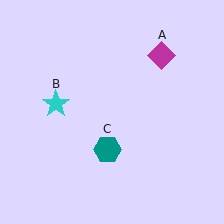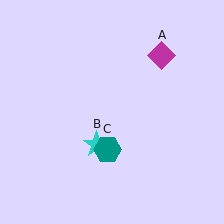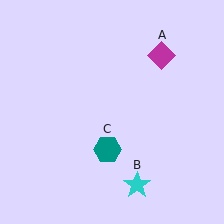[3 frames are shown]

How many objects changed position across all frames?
1 object changed position: cyan star (object B).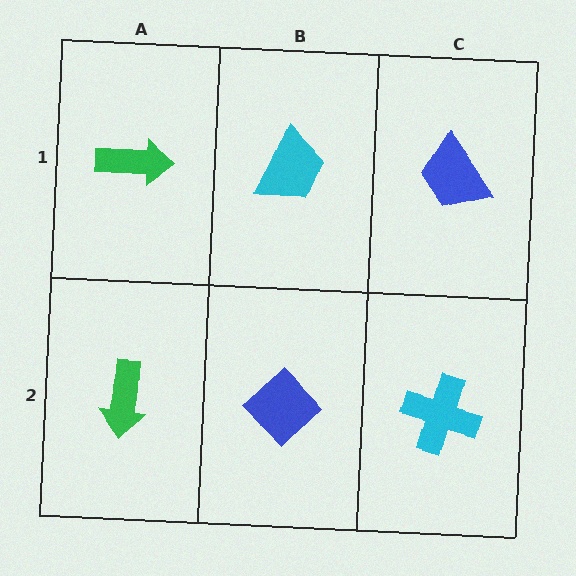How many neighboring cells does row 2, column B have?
3.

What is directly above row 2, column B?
A cyan trapezoid.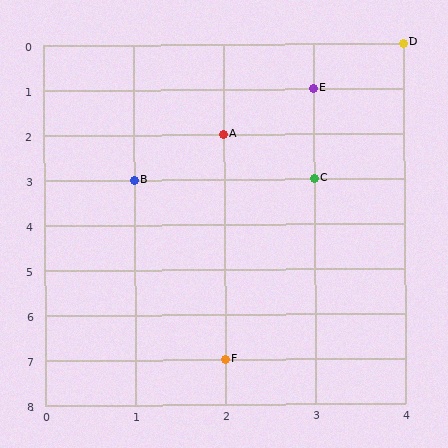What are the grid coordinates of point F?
Point F is at grid coordinates (2, 7).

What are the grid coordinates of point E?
Point E is at grid coordinates (3, 1).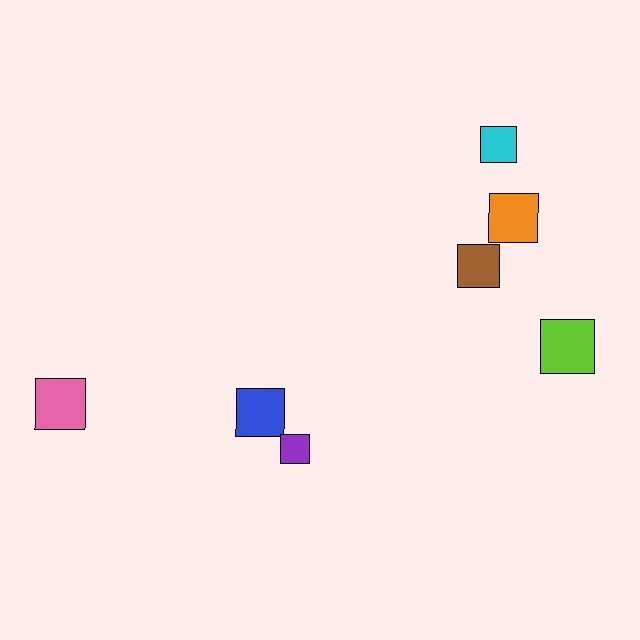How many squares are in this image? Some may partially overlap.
There are 7 squares.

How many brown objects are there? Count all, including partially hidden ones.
There is 1 brown object.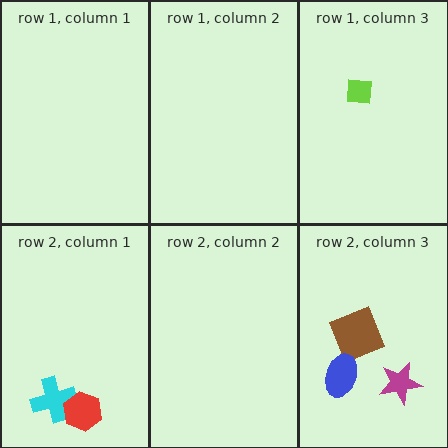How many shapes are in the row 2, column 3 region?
3.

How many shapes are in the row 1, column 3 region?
1.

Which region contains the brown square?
The row 2, column 3 region.